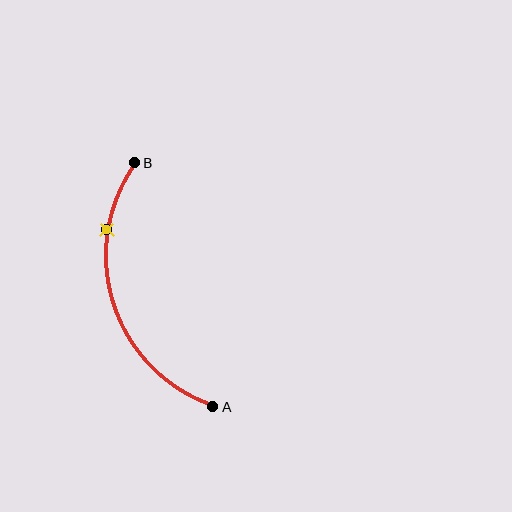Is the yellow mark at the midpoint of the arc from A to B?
No. The yellow mark lies on the arc but is closer to endpoint B. The arc midpoint would be at the point on the curve equidistant along the arc from both A and B.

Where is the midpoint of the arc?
The arc midpoint is the point on the curve farthest from the straight line joining A and B. It sits to the left of that line.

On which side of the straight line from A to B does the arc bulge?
The arc bulges to the left of the straight line connecting A and B.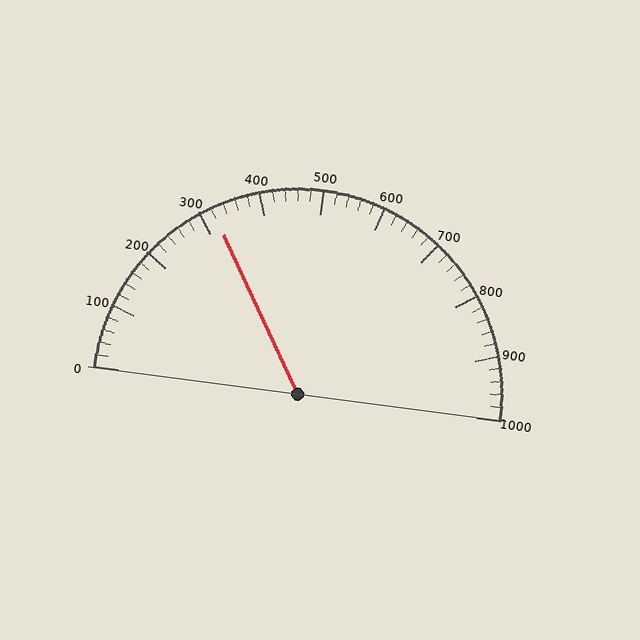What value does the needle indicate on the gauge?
The needle indicates approximately 320.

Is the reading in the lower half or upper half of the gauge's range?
The reading is in the lower half of the range (0 to 1000).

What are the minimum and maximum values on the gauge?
The gauge ranges from 0 to 1000.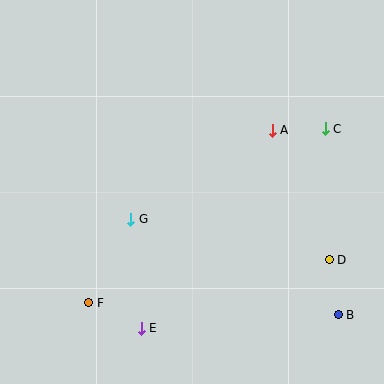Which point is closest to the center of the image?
Point G at (131, 219) is closest to the center.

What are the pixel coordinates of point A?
Point A is at (272, 130).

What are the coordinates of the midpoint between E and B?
The midpoint between E and B is at (240, 322).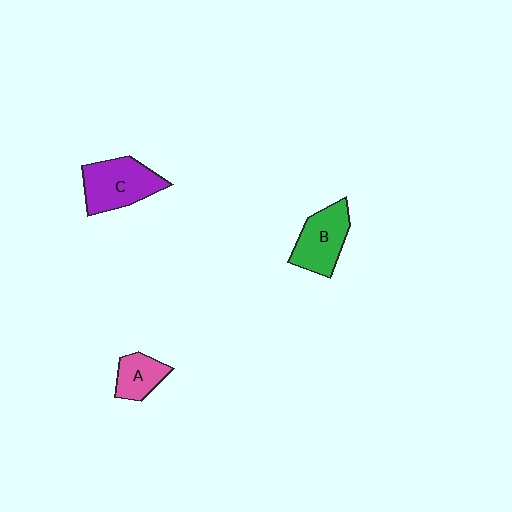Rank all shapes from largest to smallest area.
From largest to smallest: C (purple), B (green), A (pink).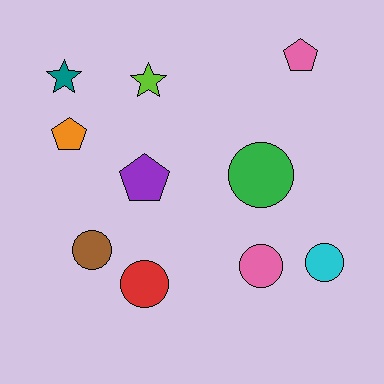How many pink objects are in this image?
There are 2 pink objects.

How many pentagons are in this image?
There are 3 pentagons.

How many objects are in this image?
There are 10 objects.